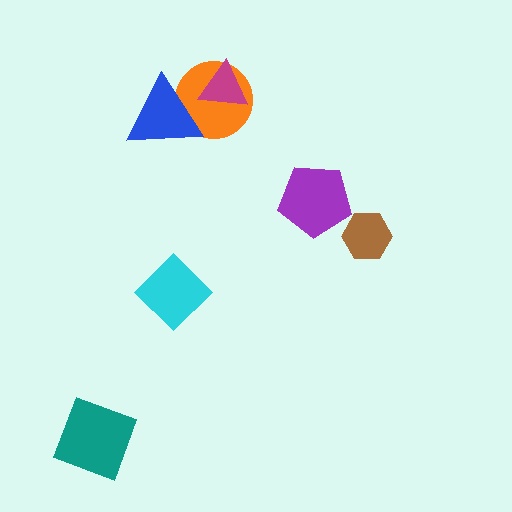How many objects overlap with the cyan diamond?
0 objects overlap with the cyan diamond.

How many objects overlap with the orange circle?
2 objects overlap with the orange circle.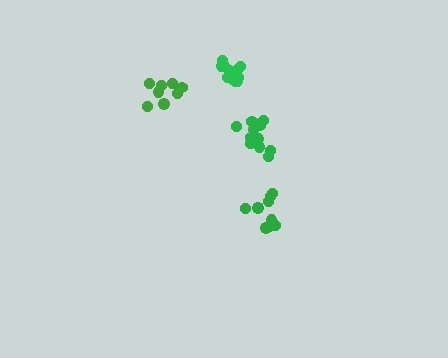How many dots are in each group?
Group 1: 8 dots, Group 2: 11 dots, Group 3: 11 dots, Group 4: 9 dots (39 total).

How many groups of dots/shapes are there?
There are 4 groups.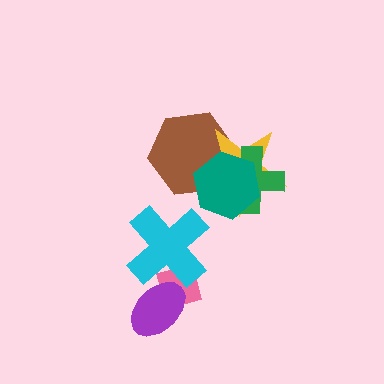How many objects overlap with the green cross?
3 objects overlap with the green cross.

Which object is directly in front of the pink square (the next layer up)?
The purple ellipse is directly in front of the pink square.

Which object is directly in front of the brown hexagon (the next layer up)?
The yellow star is directly in front of the brown hexagon.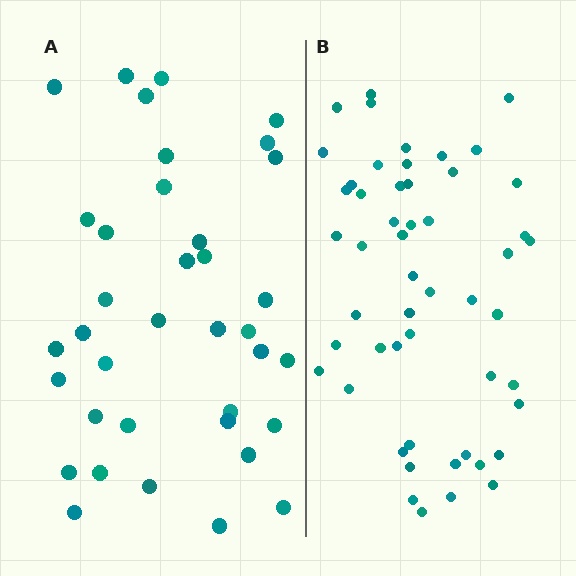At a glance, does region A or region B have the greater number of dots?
Region B (the right region) has more dots.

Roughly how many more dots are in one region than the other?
Region B has approximately 15 more dots than region A.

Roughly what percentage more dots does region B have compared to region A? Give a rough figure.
About 40% more.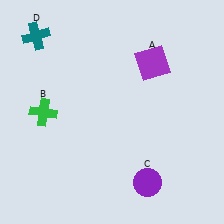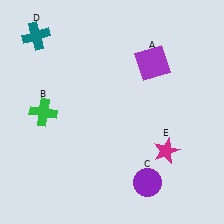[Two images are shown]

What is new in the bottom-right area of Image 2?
A magenta star (E) was added in the bottom-right area of Image 2.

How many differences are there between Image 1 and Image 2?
There is 1 difference between the two images.